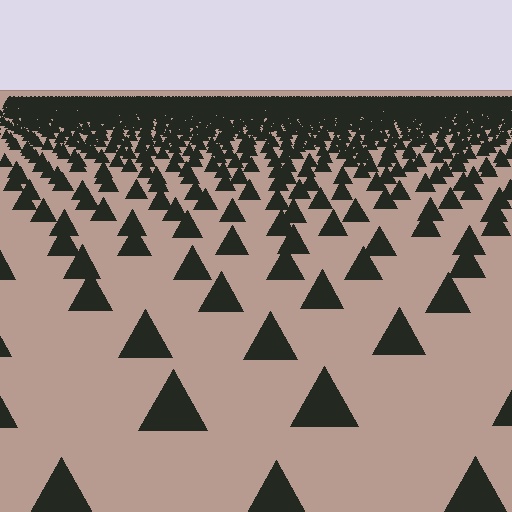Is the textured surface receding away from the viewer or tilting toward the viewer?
The surface is receding away from the viewer. Texture elements get smaller and denser toward the top.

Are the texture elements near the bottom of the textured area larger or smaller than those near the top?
Larger. Near the bottom, elements are closer to the viewer and appear at a bigger on-screen size.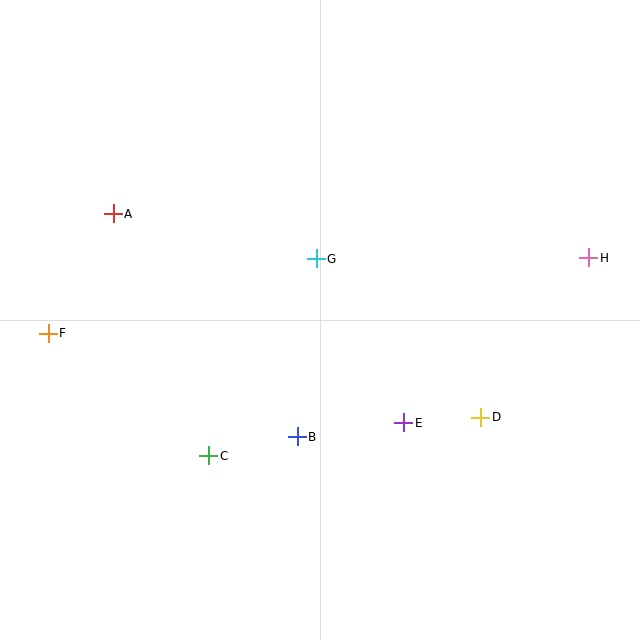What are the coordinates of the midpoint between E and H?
The midpoint between E and H is at (496, 340).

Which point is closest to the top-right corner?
Point H is closest to the top-right corner.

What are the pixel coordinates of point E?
Point E is at (404, 423).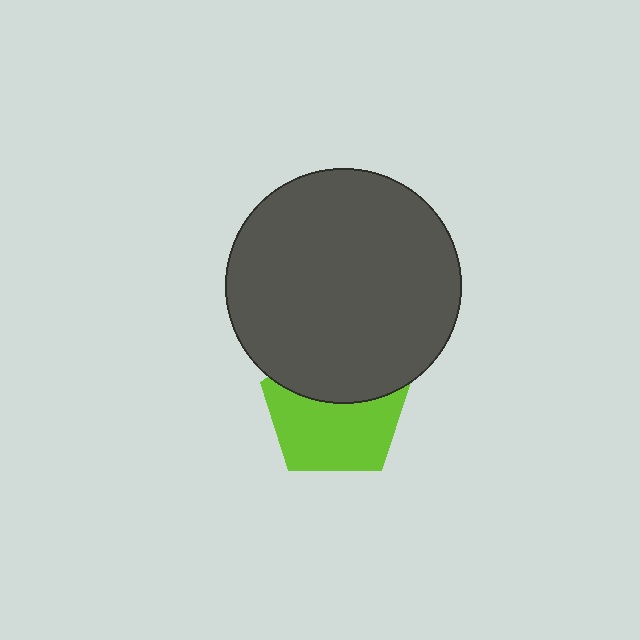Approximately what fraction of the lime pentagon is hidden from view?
Roughly 41% of the lime pentagon is hidden behind the dark gray circle.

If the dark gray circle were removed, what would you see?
You would see the complete lime pentagon.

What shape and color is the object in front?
The object in front is a dark gray circle.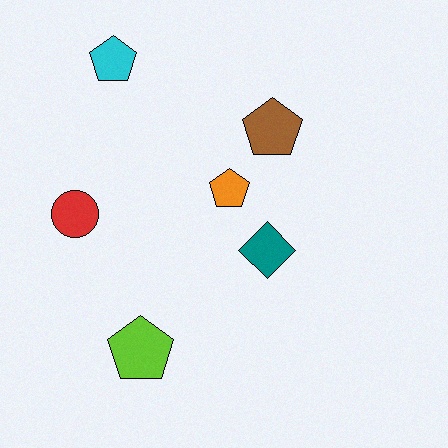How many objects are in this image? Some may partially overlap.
There are 6 objects.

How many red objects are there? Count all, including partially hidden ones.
There is 1 red object.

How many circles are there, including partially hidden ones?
There is 1 circle.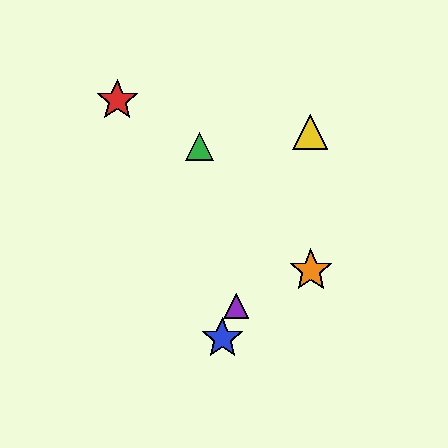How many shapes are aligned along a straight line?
3 shapes (the blue star, the yellow triangle, the purple triangle) are aligned along a straight line.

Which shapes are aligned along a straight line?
The blue star, the yellow triangle, the purple triangle are aligned along a straight line.